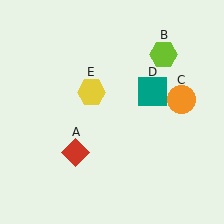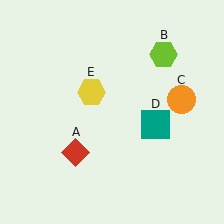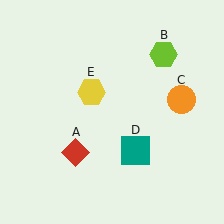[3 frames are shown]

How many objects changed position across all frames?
1 object changed position: teal square (object D).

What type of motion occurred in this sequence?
The teal square (object D) rotated clockwise around the center of the scene.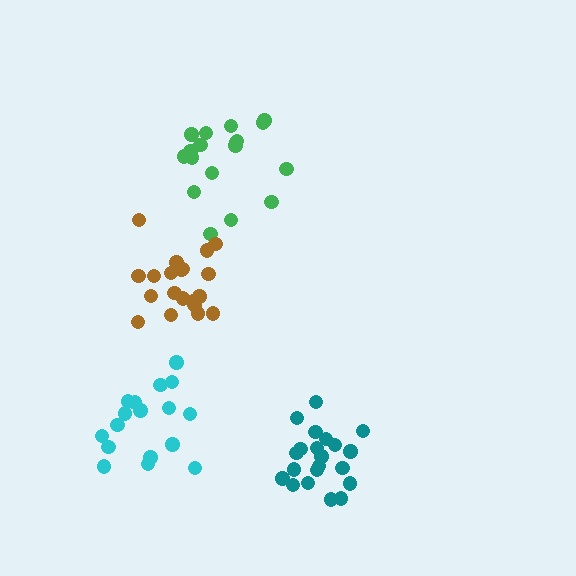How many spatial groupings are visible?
There are 4 spatial groupings.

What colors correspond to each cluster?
The clusters are colored: cyan, green, teal, brown.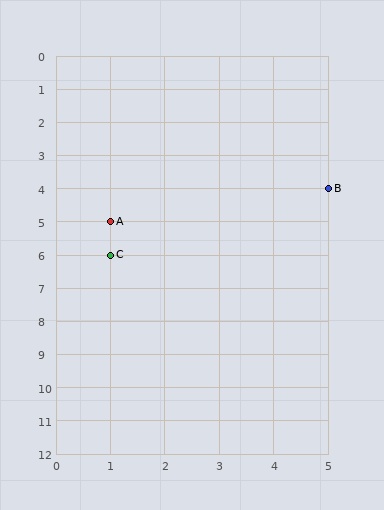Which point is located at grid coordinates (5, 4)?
Point B is at (5, 4).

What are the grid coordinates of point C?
Point C is at grid coordinates (1, 6).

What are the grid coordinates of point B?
Point B is at grid coordinates (5, 4).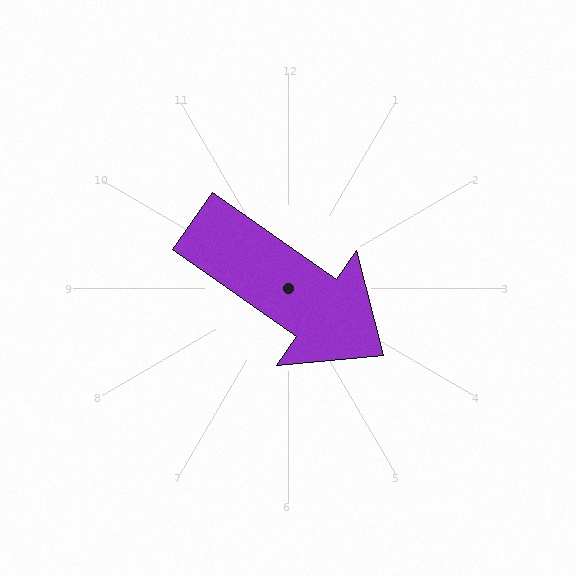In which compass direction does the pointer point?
Southeast.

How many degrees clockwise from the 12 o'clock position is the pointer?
Approximately 125 degrees.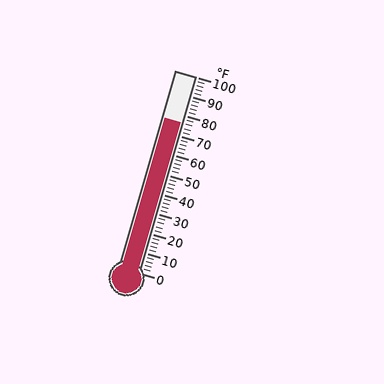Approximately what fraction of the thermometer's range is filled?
The thermometer is filled to approximately 75% of its range.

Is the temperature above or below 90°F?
The temperature is below 90°F.